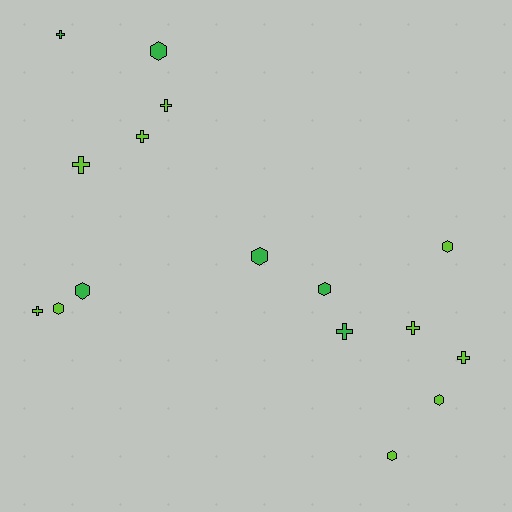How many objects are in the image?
There are 16 objects.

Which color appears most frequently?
Lime, with 10 objects.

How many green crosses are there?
There are 2 green crosses.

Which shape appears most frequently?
Hexagon, with 8 objects.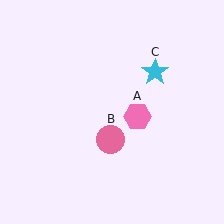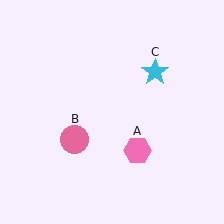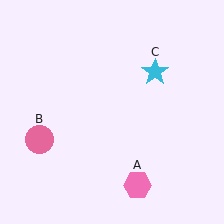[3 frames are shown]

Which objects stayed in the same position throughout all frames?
Cyan star (object C) remained stationary.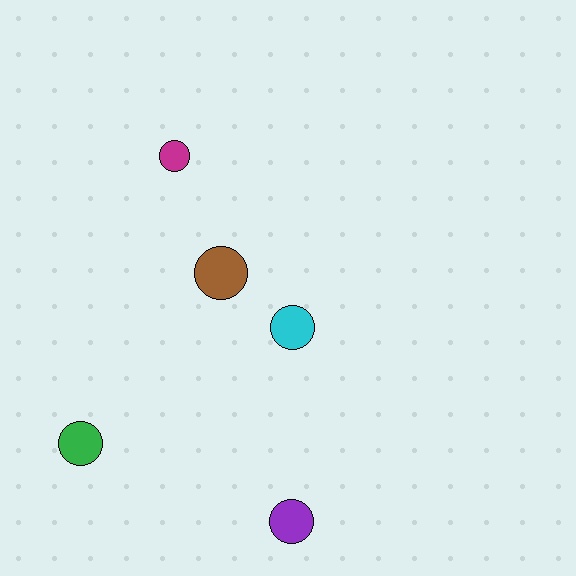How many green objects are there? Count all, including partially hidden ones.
There is 1 green object.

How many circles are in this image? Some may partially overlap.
There are 5 circles.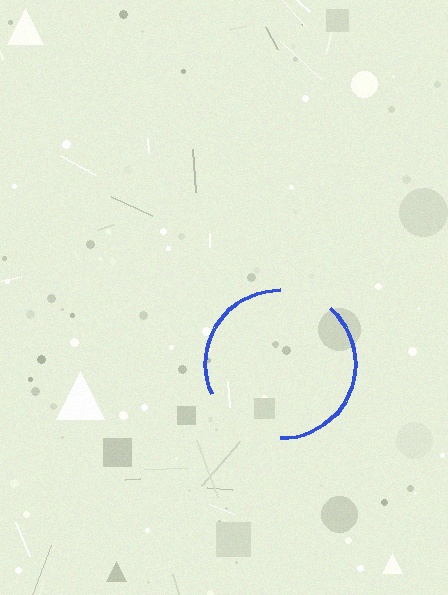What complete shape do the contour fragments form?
The contour fragments form a circle.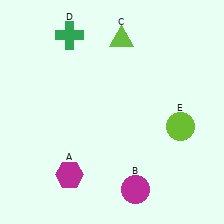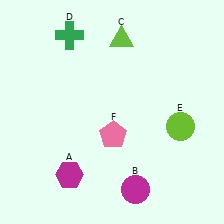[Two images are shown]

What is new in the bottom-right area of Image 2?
A pink pentagon (F) was added in the bottom-right area of Image 2.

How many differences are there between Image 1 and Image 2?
There is 1 difference between the two images.